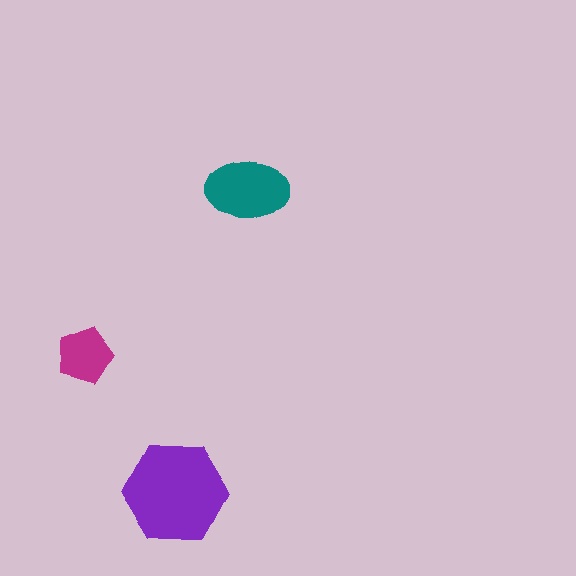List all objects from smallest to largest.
The magenta pentagon, the teal ellipse, the purple hexagon.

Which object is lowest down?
The purple hexagon is bottommost.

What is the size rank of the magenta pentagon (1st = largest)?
3rd.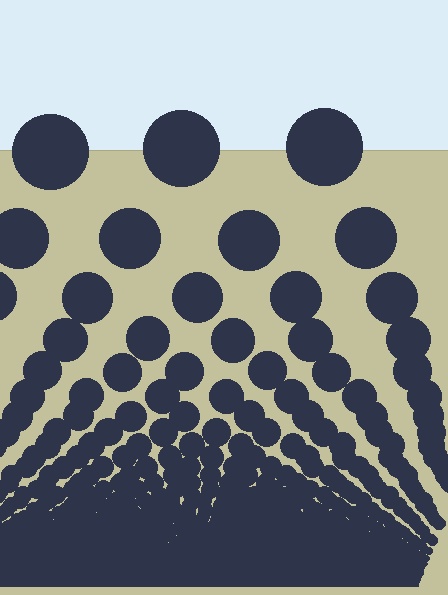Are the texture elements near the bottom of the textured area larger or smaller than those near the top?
Smaller. The gradient is inverted — elements near the bottom are smaller and denser.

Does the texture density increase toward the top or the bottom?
Density increases toward the bottom.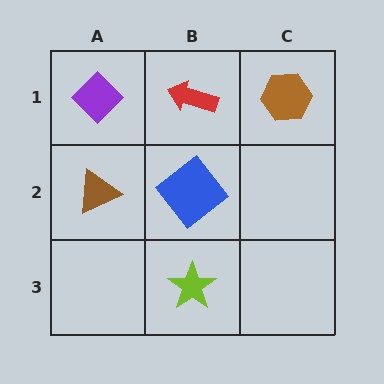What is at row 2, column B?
A blue diamond.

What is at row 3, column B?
A lime star.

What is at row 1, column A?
A purple diamond.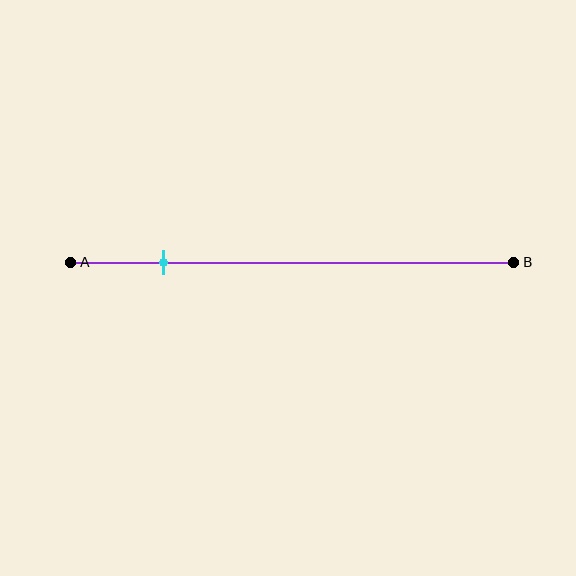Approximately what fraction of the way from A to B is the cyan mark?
The cyan mark is approximately 20% of the way from A to B.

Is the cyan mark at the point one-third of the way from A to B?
No, the mark is at about 20% from A, not at the 33% one-third point.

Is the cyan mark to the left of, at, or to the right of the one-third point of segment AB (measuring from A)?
The cyan mark is to the left of the one-third point of segment AB.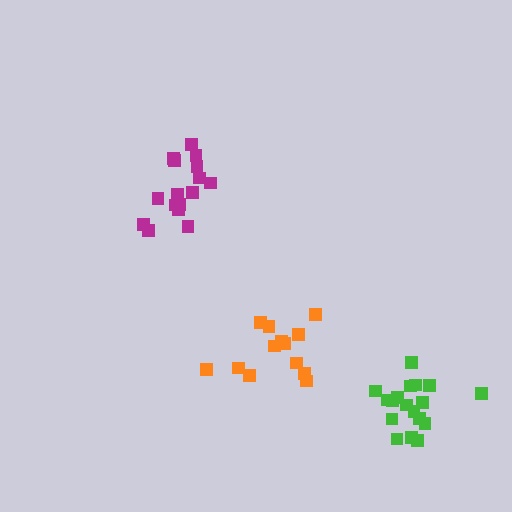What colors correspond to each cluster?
The clusters are colored: magenta, orange, green.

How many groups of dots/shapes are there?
There are 3 groups.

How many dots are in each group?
Group 1: 16 dots, Group 2: 13 dots, Group 3: 18 dots (47 total).